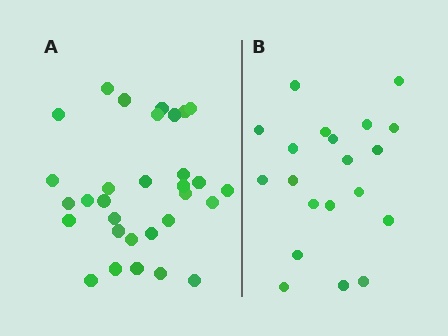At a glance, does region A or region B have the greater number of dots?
Region A (the left region) has more dots.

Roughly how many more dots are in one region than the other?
Region A has roughly 12 or so more dots than region B.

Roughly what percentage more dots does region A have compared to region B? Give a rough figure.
About 55% more.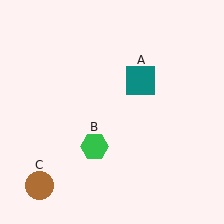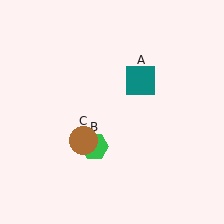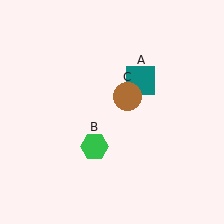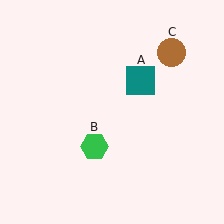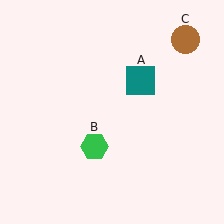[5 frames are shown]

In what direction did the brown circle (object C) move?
The brown circle (object C) moved up and to the right.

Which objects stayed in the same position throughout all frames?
Teal square (object A) and green hexagon (object B) remained stationary.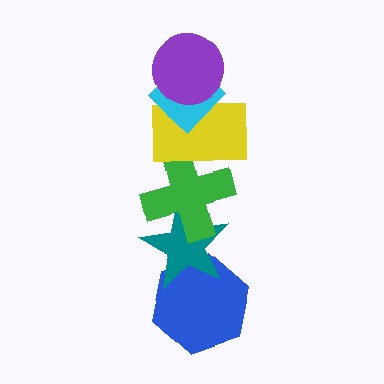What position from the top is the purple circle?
The purple circle is 1st from the top.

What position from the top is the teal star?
The teal star is 5th from the top.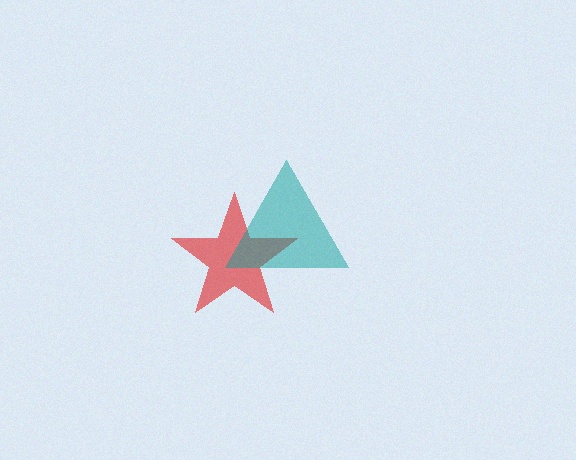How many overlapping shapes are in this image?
There are 2 overlapping shapes in the image.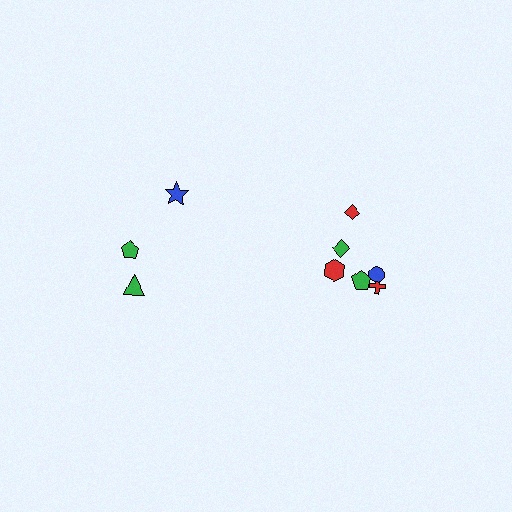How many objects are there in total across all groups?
There are 9 objects.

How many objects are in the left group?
There are 3 objects.